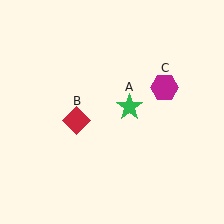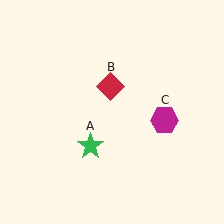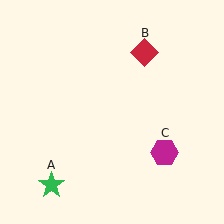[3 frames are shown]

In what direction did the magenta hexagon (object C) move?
The magenta hexagon (object C) moved down.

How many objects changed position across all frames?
3 objects changed position: green star (object A), red diamond (object B), magenta hexagon (object C).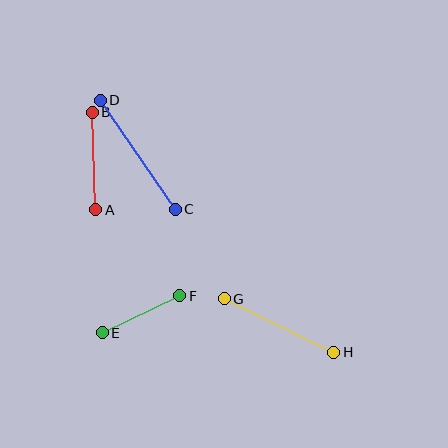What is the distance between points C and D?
The distance is approximately 132 pixels.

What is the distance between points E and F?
The distance is approximately 86 pixels.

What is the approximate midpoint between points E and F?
The midpoint is at approximately (141, 314) pixels.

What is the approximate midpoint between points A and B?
The midpoint is at approximately (94, 161) pixels.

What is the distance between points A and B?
The distance is approximately 98 pixels.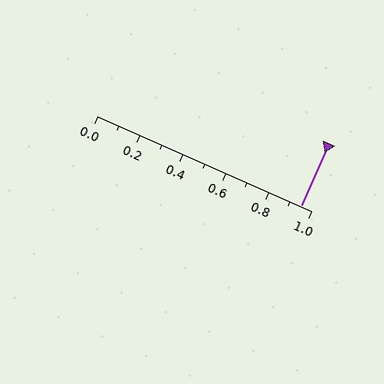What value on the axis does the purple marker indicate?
The marker indicates approximately 0.95.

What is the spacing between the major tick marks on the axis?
The major ticks are spaced 0.2 apart.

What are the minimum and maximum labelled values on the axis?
The axis runs from 0.0 to 1.0.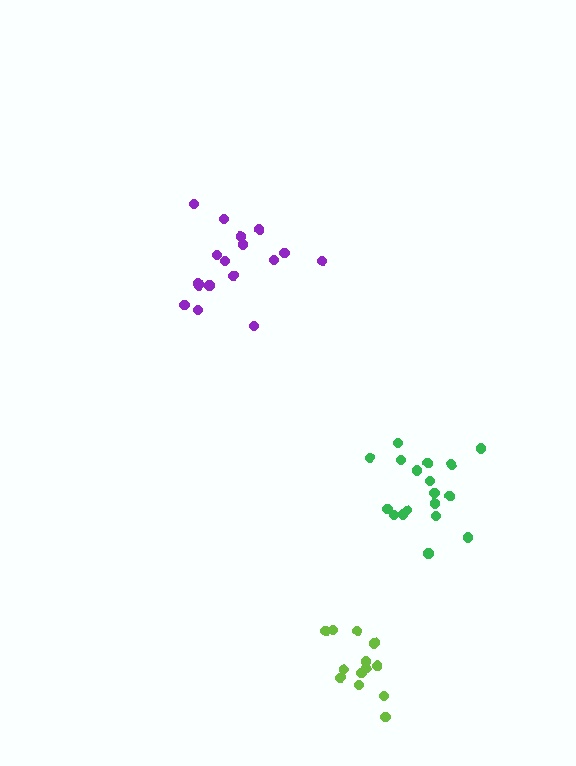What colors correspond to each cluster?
The clusters are colored: lime, purple, green.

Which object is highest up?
The purple cluster is topmost.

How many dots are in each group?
Group 1: 13 dots, Group 2: 17 dots, Group 3: 18 dots (48 total).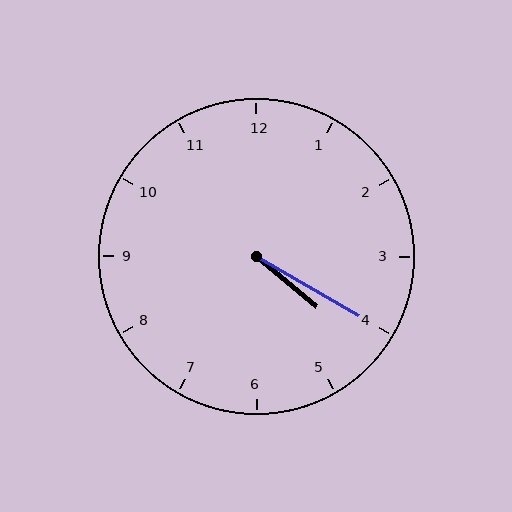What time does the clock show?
4:20.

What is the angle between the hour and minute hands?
Approximately 10 degrees.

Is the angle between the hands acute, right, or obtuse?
It is acute.